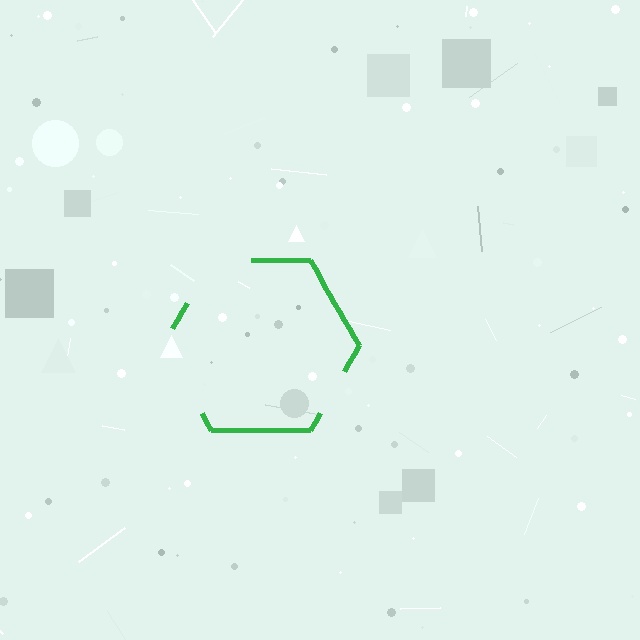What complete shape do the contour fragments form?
The contour fragments form a hexagon.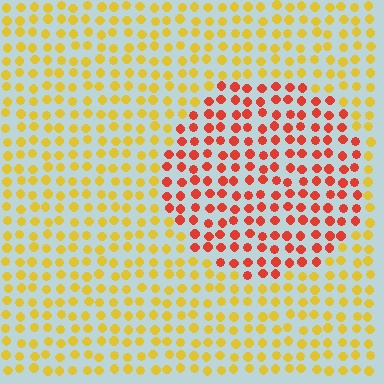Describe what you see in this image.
The image is filled with small yellow elements in a uniform arrangement. A circle-shaped region is visible where the elements are tinted to a slightly different hue, forming a subtle color boundary.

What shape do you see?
I see a circle.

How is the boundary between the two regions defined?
The boundary is defined purely by a slight shift in hue (about 46 degrees). Spacing, size, and orientation are identical on both sides.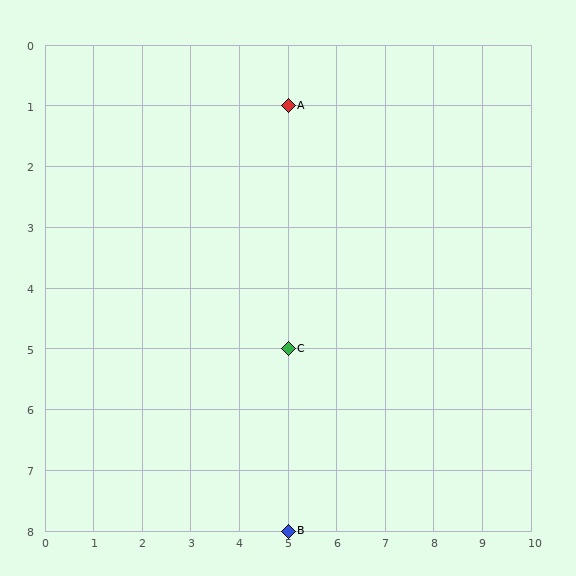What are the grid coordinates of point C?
Point C is at grid coordinates (5, 5).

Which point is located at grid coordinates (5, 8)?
Point B is at (5, 8).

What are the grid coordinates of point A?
Point A is at grid coordinates (5, 1).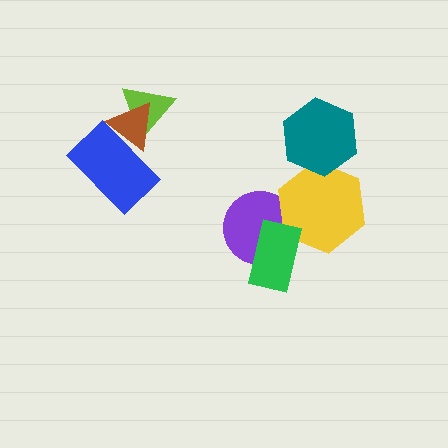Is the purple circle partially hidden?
Yes, it is partially covered by another shape.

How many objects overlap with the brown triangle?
2 objects overlap with the brown triangle.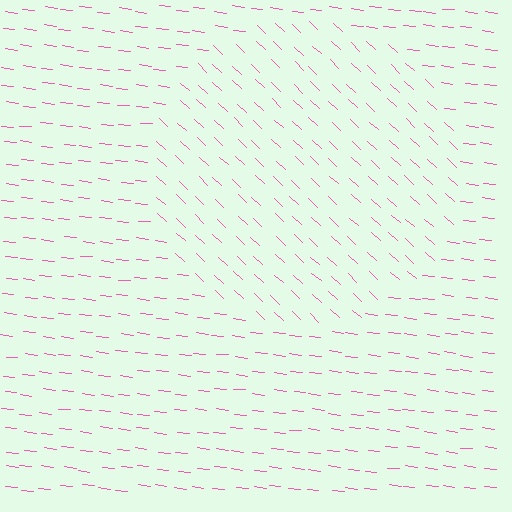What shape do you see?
I see a circle.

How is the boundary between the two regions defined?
The boundary is defined purely by a change in line orientation (approximately 36 degrees difference). All lines are the same color and thickness.